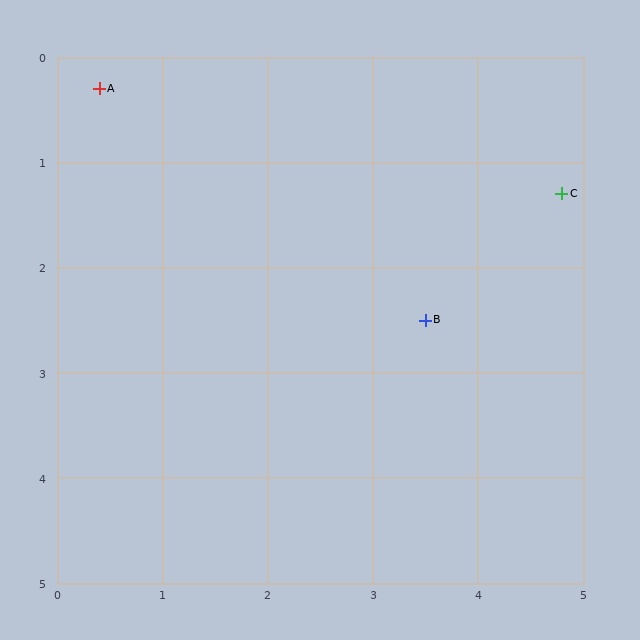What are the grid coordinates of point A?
Point A is at approximately (0.4, 0.3).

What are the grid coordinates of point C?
Point C is at approximately (4.8, 1.3).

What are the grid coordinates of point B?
Point B is at approximately (3.5, 2.5).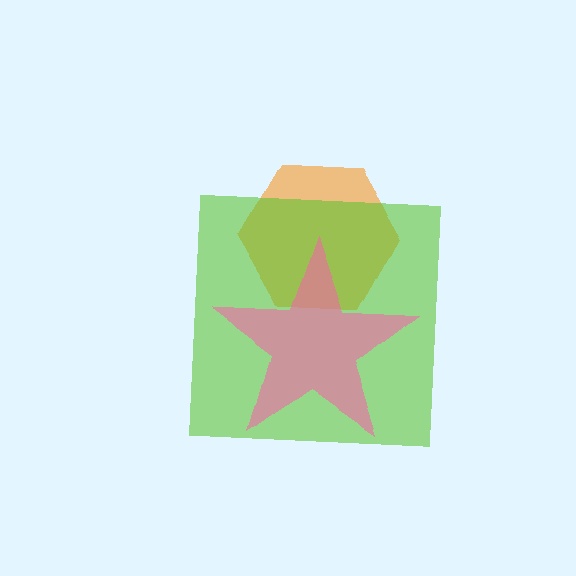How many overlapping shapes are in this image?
There are 3 overlapping shapes in the image.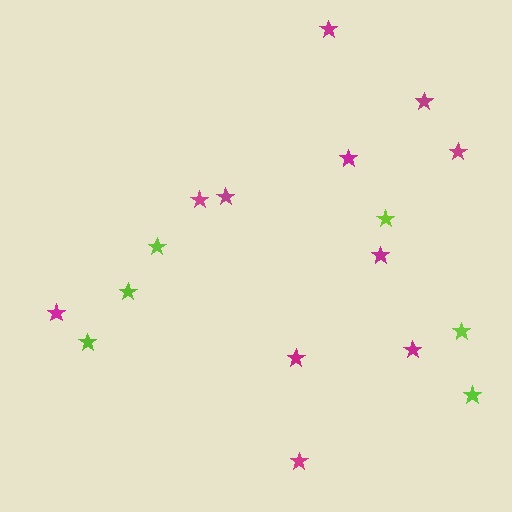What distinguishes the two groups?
There are 2 groups: one group of magenta stars (11) and one group of lime stars (6).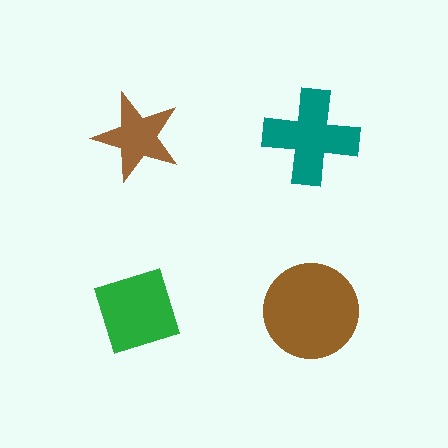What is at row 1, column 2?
A teal cross.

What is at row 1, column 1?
A brown star.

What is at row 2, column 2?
A brown circle.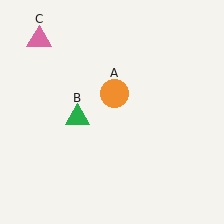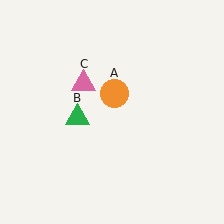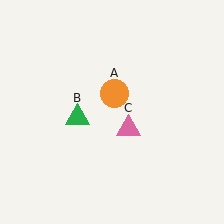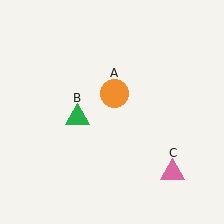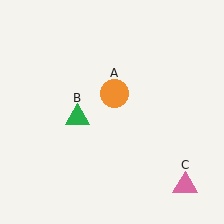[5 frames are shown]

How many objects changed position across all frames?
1 object changed position: pink triangle (object C).